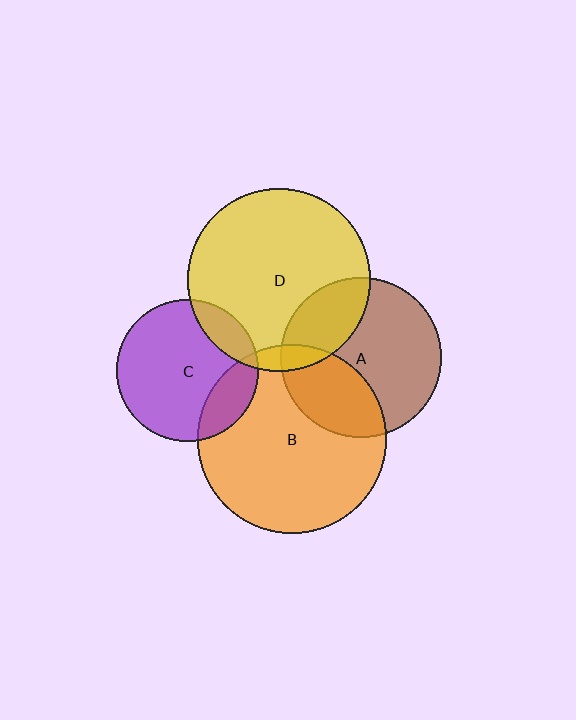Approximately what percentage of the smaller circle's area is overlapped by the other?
Approximately 20%.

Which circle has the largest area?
Circle B (orange).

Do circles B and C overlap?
Yes.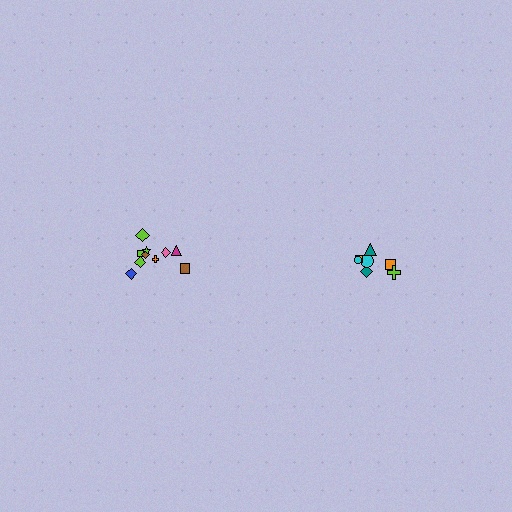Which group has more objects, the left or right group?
The left group.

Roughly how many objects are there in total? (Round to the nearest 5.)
Roughly 15 objects in total.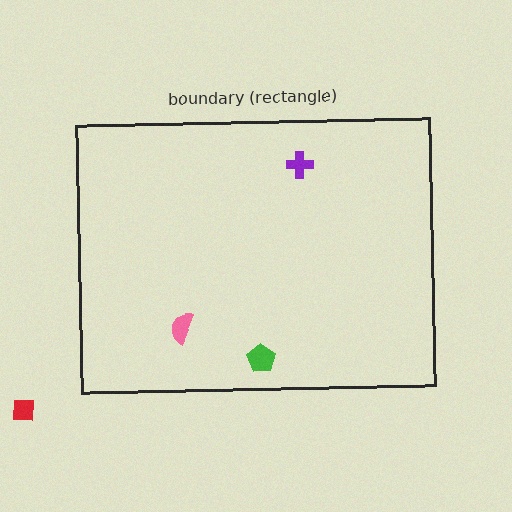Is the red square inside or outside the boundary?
Outside.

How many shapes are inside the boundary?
3 inside, 1 outside.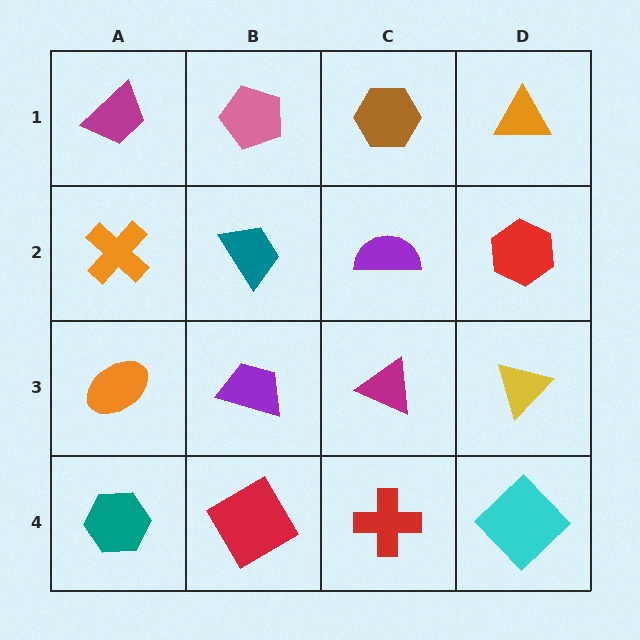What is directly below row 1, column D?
A red hexagon.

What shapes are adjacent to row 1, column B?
A teal trapezoid (row 2, column B), a magenta trapezoid (row 1, column A), a brown hexagon (row 1, column C).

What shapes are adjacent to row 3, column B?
A teal trapezoid (row 2, column B), a red diamond (row 4, column B), an orange ellipse (row 3, column A), a magenta triangle (row 3, column C).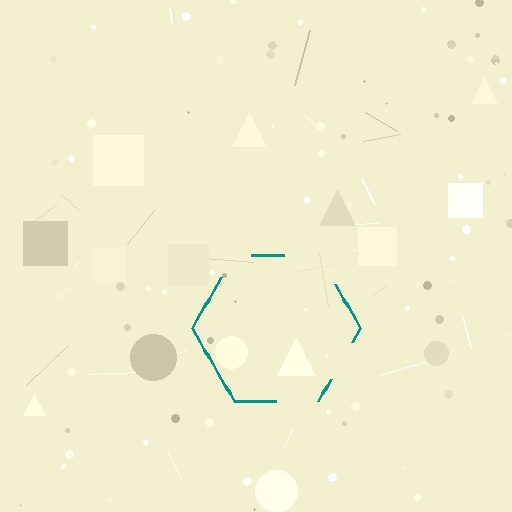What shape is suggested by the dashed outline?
The dashed outline suggests a hexagon.